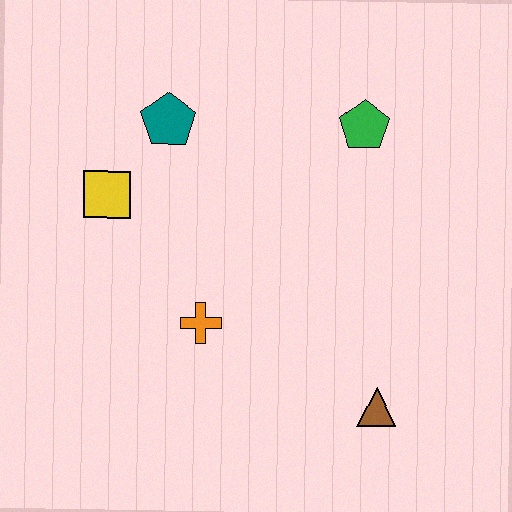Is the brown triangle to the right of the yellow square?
Yes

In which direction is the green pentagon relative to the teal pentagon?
The green pentagon is to the right of the teal pentagon.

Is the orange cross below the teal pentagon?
Yes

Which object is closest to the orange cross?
The yellow square is closest to the orange cross.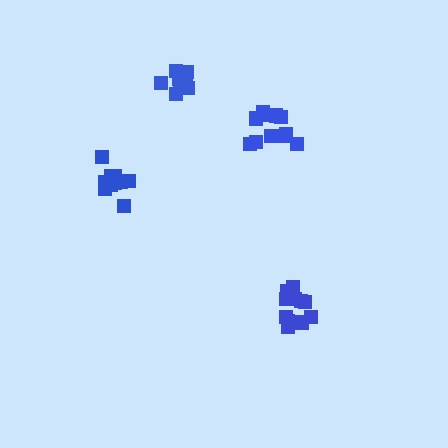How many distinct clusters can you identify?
There are 4 distinct clusters.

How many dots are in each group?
Group 1: 12 dots, Group 2: 11 dots, Group 3: 9 dots, Group 4: 12 dots (44 total).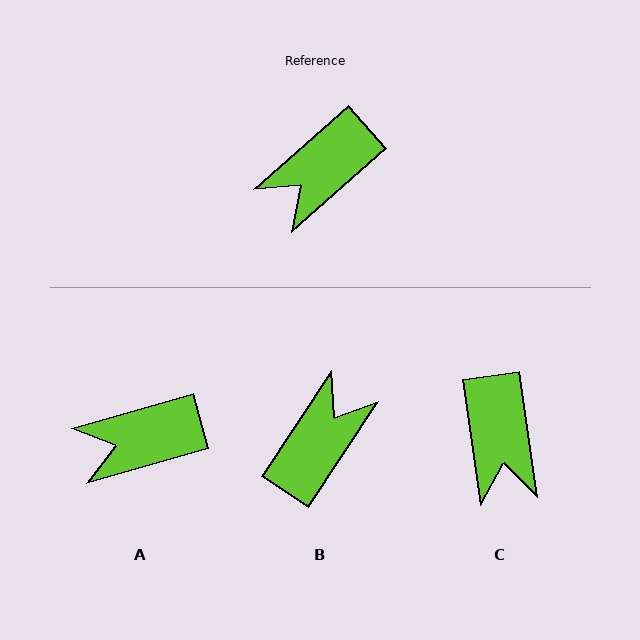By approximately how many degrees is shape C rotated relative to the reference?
Approximately 57 degrees counter-clockwise.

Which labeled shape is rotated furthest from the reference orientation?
B, about 165 degrees away.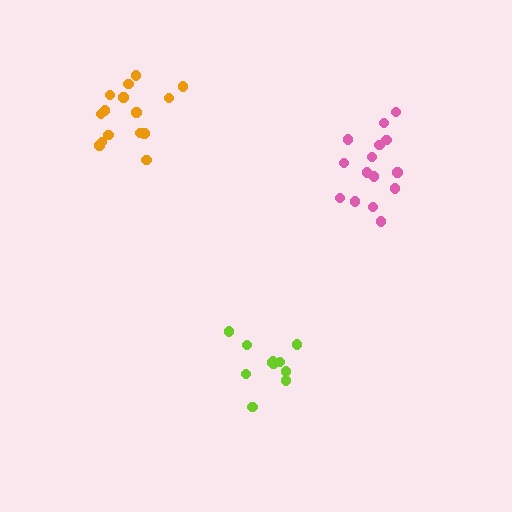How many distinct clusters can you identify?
There are 3 distinct clusters.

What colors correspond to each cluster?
The clusters are colored: pink, lime, orange.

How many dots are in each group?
Group 1: 15 dots, Group 2: 11 dots, Group 3: 15 dots (41 total).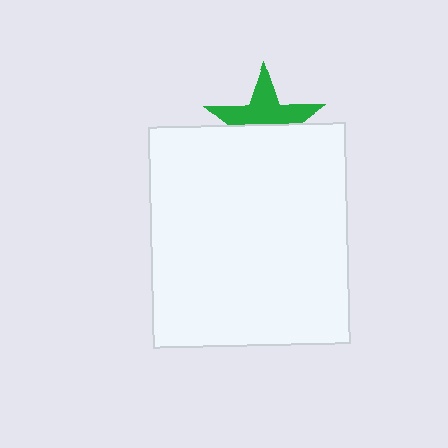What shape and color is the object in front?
The object in front is a white rectangle.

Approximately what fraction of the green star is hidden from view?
Roughly 48% of the green star is hidden behind the white rectangle.